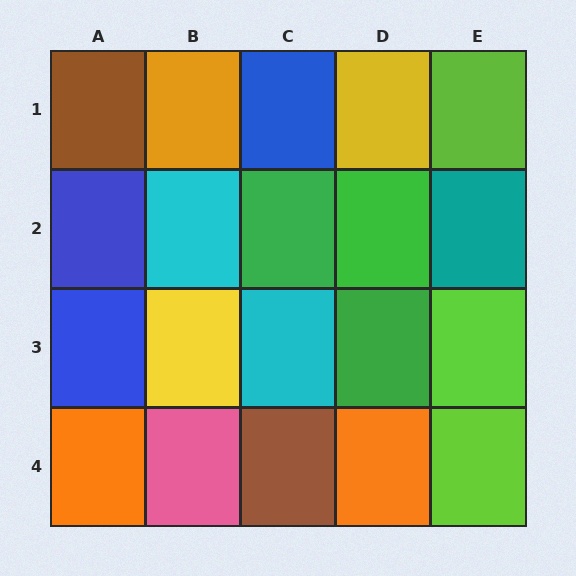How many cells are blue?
3 cells are blue.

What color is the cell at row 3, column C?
Cyan.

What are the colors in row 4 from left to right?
Orange, pink, brown, orange, lime.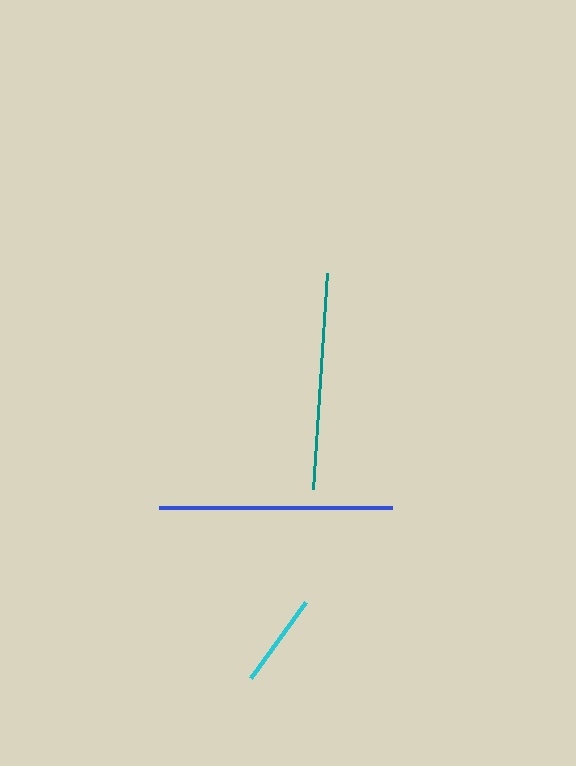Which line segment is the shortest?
The cyan line is the shortest at approximately 94 pixels.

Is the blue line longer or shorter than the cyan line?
The blue line is longer than the cyan line.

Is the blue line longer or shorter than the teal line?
The blue line is longer than the teal line.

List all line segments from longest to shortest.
From longest to shortest: blue, teal, cyan.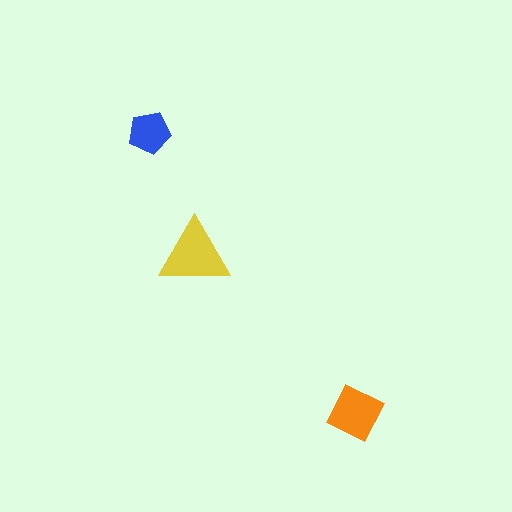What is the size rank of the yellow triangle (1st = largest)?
1st.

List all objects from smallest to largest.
The blue pentagon, the orange diamond, the yellow triangle.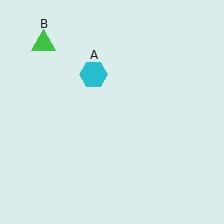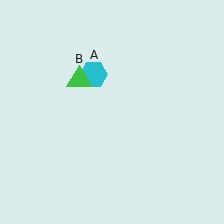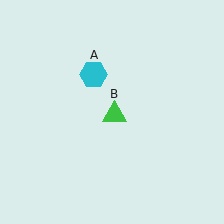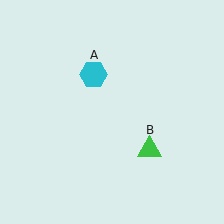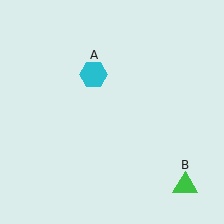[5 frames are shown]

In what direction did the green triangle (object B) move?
The green triangle (object B) moved down and to the right.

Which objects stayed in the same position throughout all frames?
Cyan hexagon (object A) remained stationary.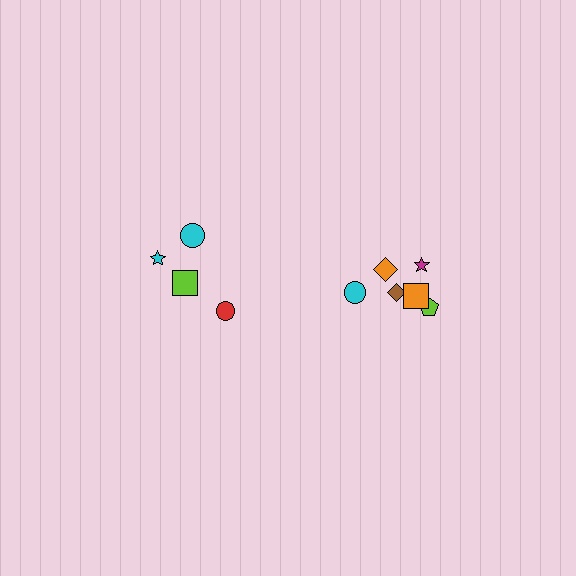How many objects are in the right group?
There are 6 objects.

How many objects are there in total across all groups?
There are 10 objects.